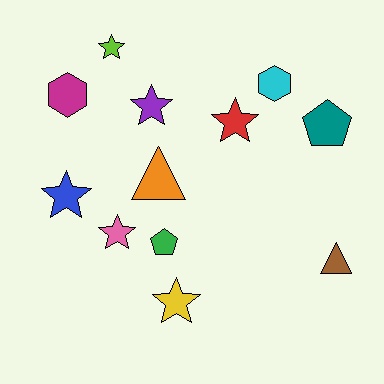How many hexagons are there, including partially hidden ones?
There are 2 hexagons.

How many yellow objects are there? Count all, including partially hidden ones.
There is 1 yellow object.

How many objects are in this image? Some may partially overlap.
There are 12 objects.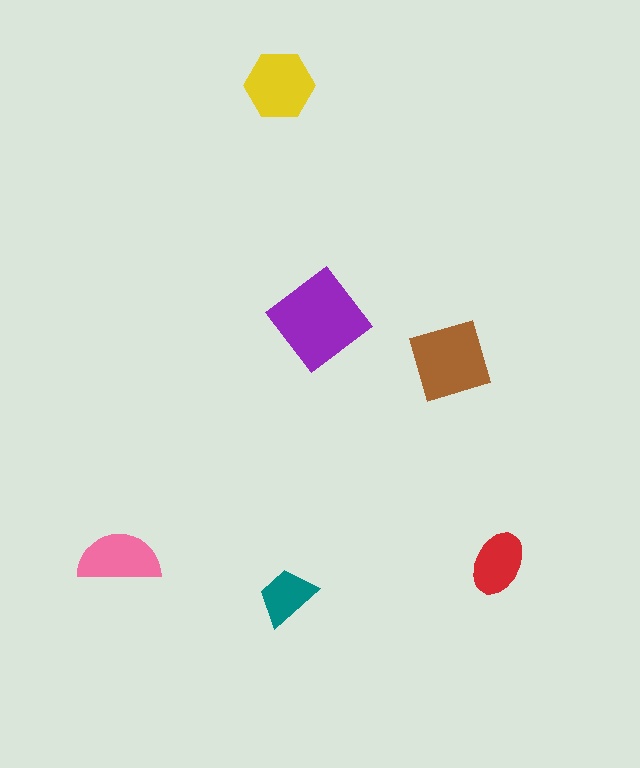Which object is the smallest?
The teal trapezoid.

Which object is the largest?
The purple diamond.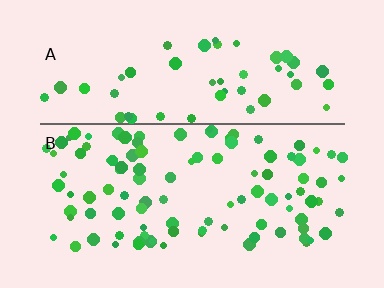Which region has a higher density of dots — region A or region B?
B (the bottom).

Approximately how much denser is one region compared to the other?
Approximately 1.9× — region B over region A.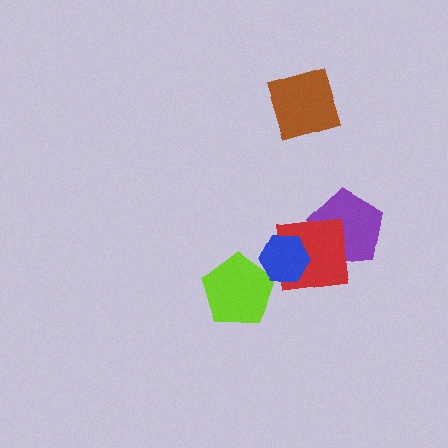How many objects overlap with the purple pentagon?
1 object overlaps with the purple pentagon.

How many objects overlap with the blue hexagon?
2 objects overlap with the blue hexagon.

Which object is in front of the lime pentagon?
The blue hexagon is in front of the lime pentagon.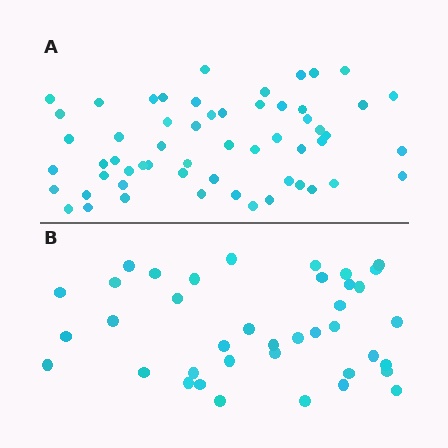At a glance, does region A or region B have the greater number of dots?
Region A (the top region) has more dots.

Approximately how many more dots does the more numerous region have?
Region A has approximately 20 more dots than region B.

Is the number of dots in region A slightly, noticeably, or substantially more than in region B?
Region A has substantially more. The ratio is roughly 1.5 to 1.